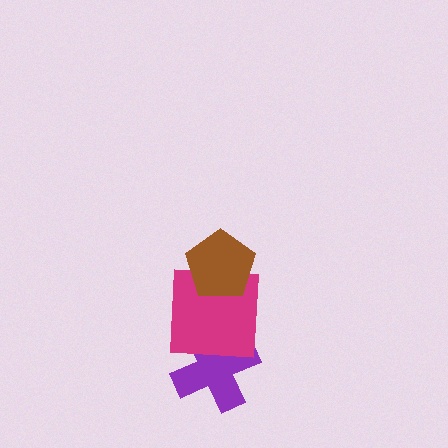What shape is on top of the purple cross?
The magenta square is on top of the purple cross.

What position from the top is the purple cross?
The purple cross is 3rd from the top.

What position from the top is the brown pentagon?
The brown pentagon is 1st from the top.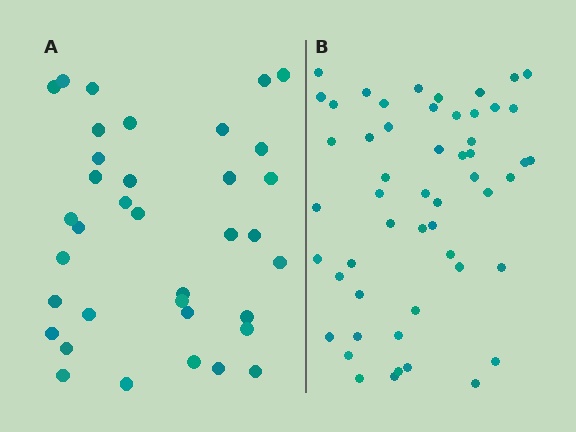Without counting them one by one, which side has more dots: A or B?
Region B (the right region) has more dots.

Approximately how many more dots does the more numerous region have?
Region B has approximately 15 more dots than region A.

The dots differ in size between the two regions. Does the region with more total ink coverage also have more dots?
No. Region A has more total ink coverage because its dots are larger, but region B actually contains more individual dots. Total area can be misleading — the number of items is what matters here.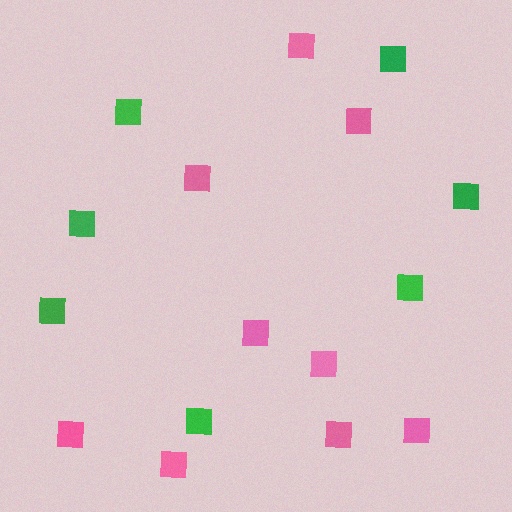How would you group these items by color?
There are 2 groups: one group of green squares (7) and one group of pink squares (9).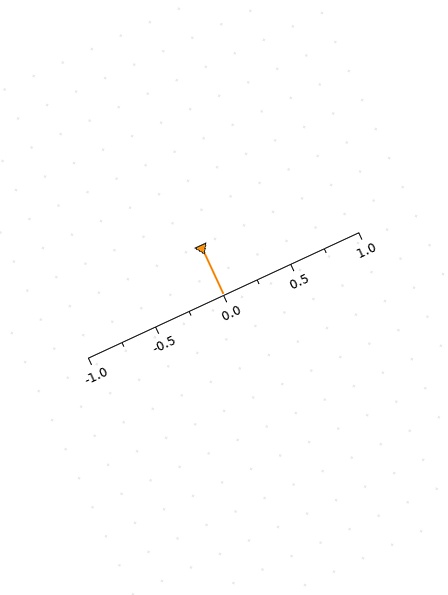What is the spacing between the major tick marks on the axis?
The major ticks are spaced 0.5 apart.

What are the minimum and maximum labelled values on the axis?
The axis runs from -1.0 to 1.0.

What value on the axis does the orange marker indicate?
The marker indicates approximately 0.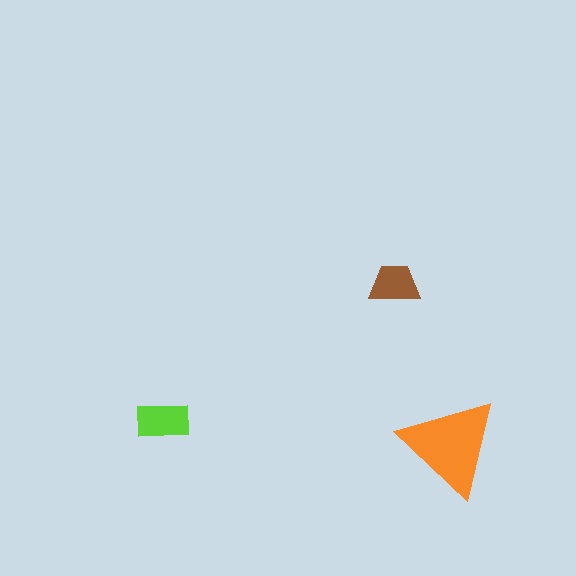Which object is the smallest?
The brown trapezoid.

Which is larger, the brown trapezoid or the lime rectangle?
The lime rectangle.